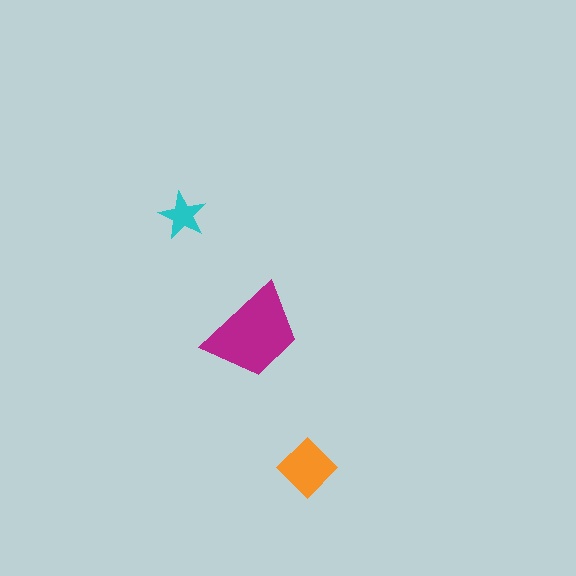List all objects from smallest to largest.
The cyan star, the orange diamond, the magenta trapezoid.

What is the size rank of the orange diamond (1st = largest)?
2nd.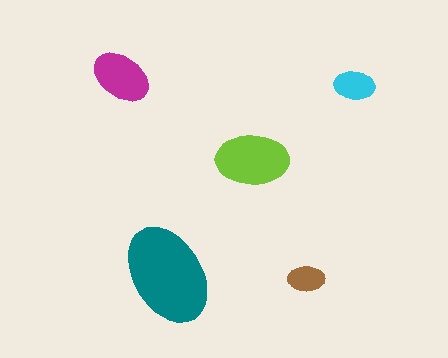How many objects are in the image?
There are 5 objects in the image.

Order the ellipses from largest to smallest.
the teal one, the lime one, the magenta one, the cyan one, the brown one.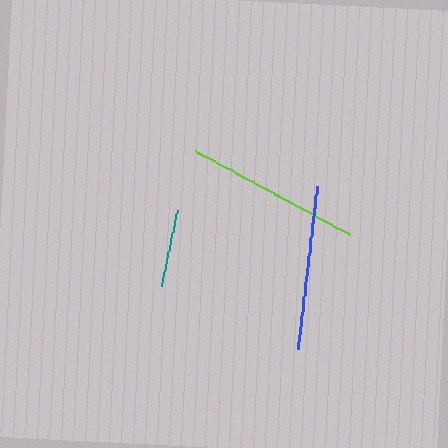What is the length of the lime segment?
The lime segment is approximately 176 pixels long.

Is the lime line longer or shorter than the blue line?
The lime line is longer than the blue line.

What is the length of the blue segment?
The blue segment is approximately 165 pixels long.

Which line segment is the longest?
The lime line is the longest at approximately 176 pixels.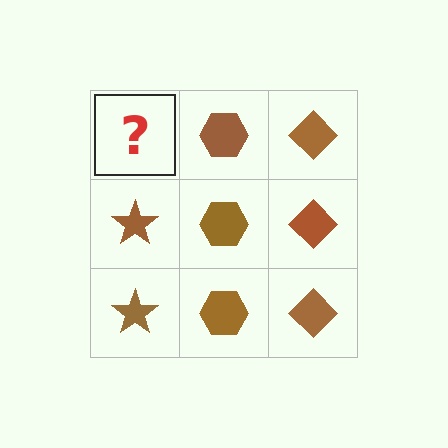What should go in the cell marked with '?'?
The missing cell should contain a brown star.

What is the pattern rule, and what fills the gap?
The rule is that each column has a consistent shape. The gap should be filled with a brown star.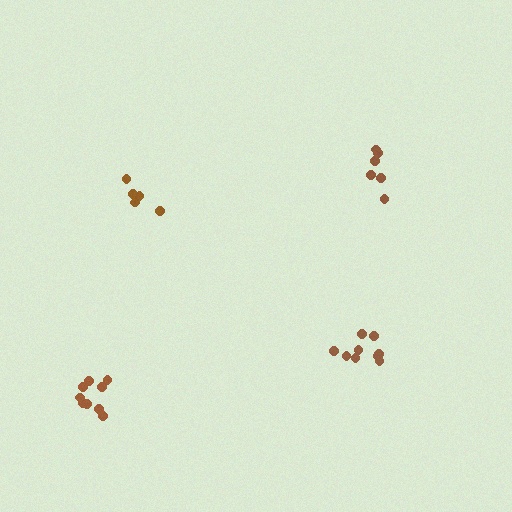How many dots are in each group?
Group 1: 9 dots, Group 2: 5 dots, Group 3: 6 dots, Group 4: 9 dots (29 total).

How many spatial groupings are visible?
There are 4 spatial groupings.